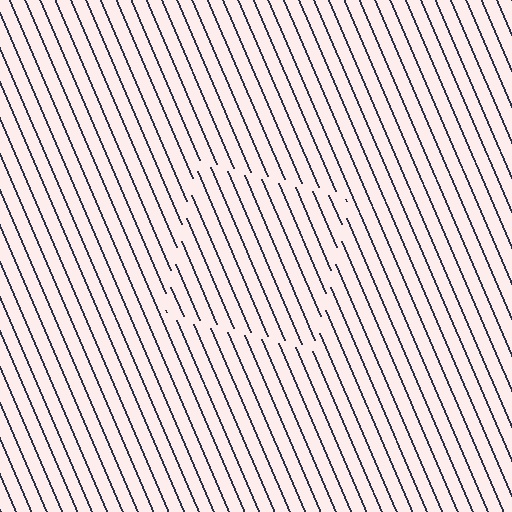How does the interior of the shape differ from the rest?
The interior of the shape contains the same grating, shifted by half a period — the contour is defined by the phase discontinuity where line-ends from the inner and outer gratings abut.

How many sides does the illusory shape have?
4 sides — the line-ends trace a square.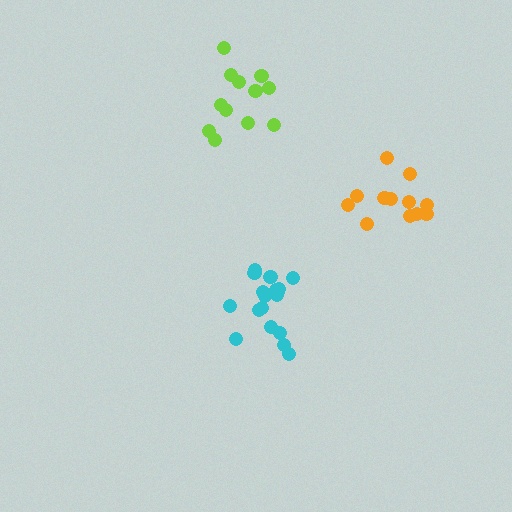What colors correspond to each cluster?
The clusters are colored: lime, orange, cyan.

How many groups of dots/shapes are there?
There are 3 groups.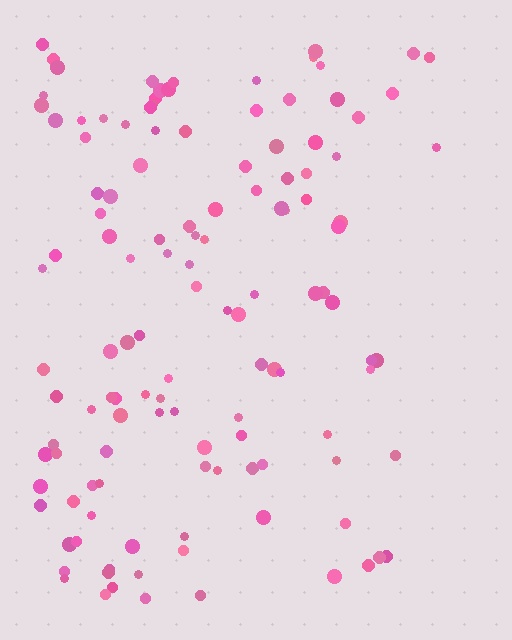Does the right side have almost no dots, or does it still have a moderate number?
Still a moderate number, just noticeably fewer than the left.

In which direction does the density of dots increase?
From right to left, with the left side densest.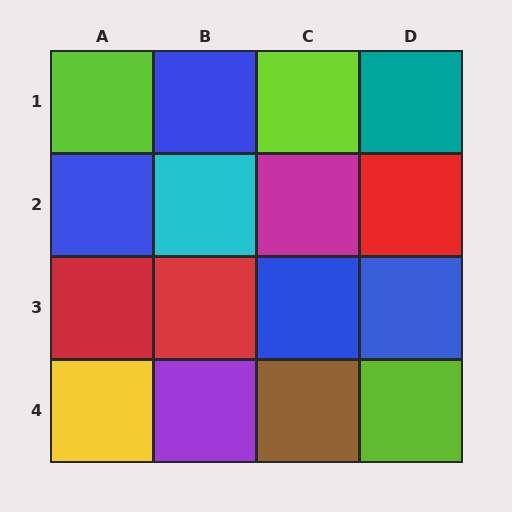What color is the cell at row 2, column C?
Magenta.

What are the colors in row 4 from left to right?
Yellow, purple, brown, lime.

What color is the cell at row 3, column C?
Blue.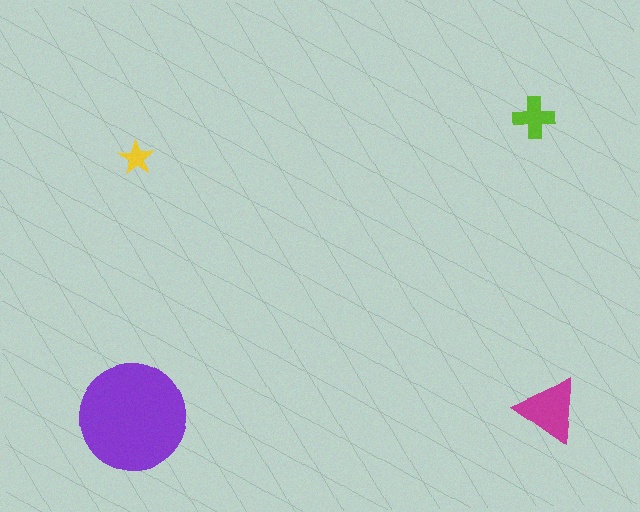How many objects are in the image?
There are 4 objects in the image.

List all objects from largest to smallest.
The purple circle, the magenta triangle, the lime cross, the yellow star.